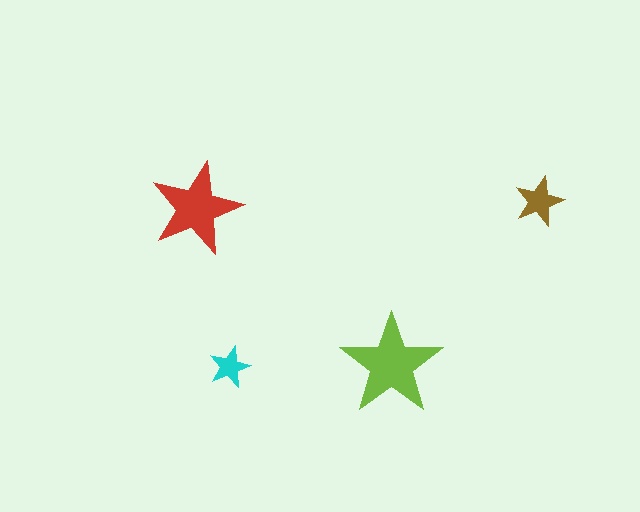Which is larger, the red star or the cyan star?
The red one.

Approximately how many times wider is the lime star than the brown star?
About 2 times wider.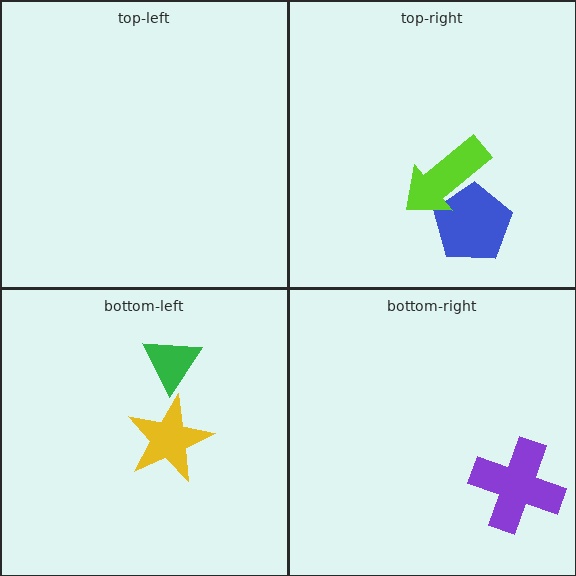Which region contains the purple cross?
The bottom-right region.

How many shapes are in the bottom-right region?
1.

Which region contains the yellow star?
The bottom-left region.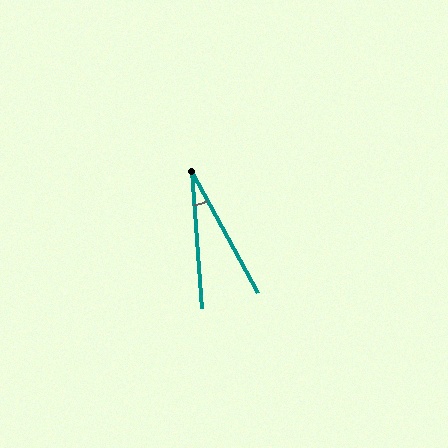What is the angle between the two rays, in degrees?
Approximately 25 degrees.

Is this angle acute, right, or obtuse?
It is acute.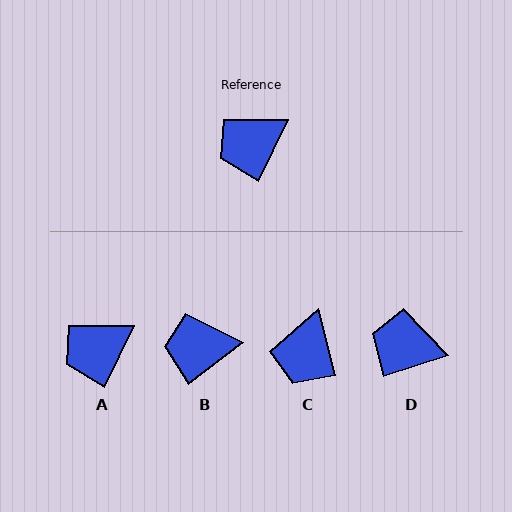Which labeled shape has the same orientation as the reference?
A.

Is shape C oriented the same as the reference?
No, it is off by about 40 degrees.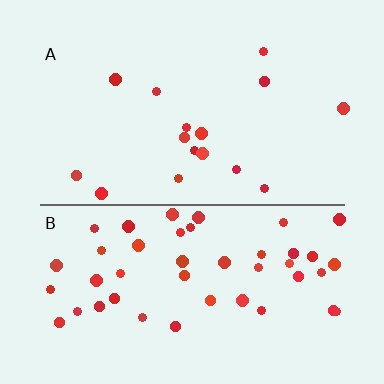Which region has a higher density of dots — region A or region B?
B (the bottom).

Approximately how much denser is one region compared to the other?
Approximately 2.8× — region B over region A.